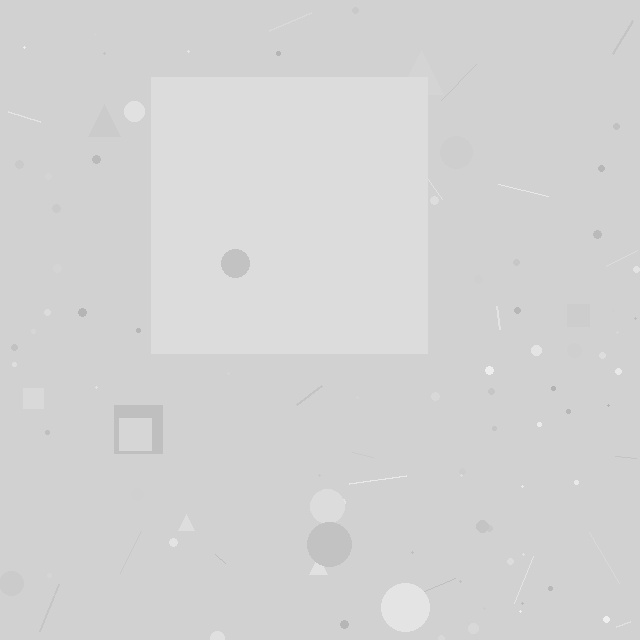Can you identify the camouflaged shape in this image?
The camouflaged shape is a square.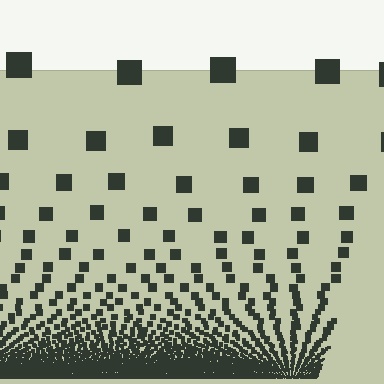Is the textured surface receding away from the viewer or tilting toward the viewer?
The surface appears to tilt toward the viewer. Texture elements get larger and sparser toward the top.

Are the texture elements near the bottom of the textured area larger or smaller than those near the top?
Smaller. The gradient is inverted — elements near the bottom are smaller and denser.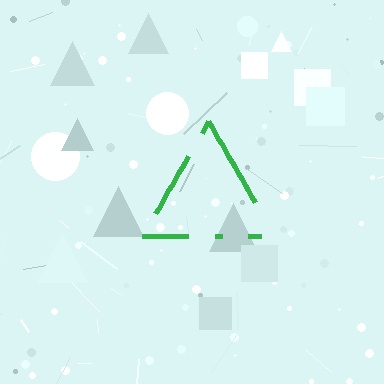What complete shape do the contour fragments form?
The contour fragments form a triangle.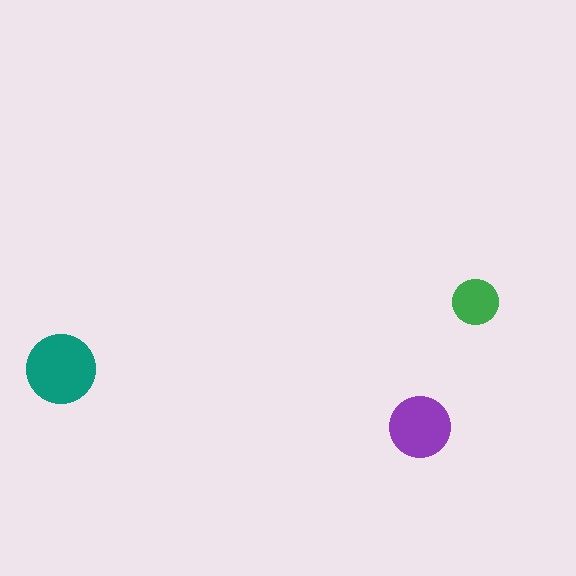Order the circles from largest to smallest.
the teal one, the purple one, the green one.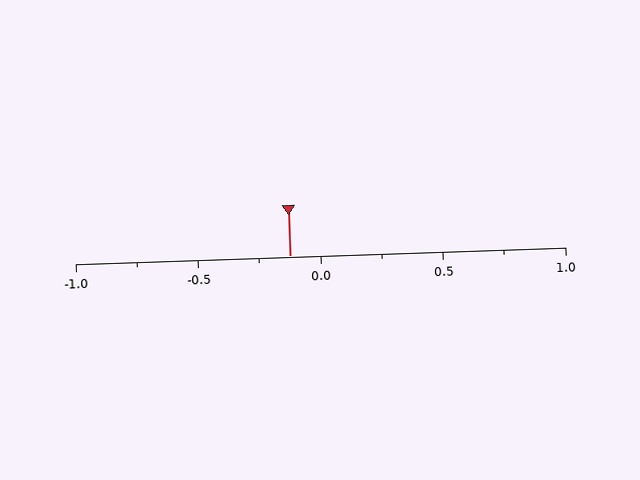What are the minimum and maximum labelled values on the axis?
The axis runs from -1.0 to 1.0.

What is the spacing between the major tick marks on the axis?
The major ticks are spaced 0.5 apart.